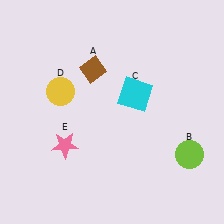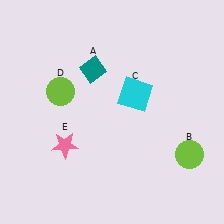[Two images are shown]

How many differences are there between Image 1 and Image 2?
There are 2 differences between the two images.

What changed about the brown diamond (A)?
In Image 1, A is brown. In Image 2, it changed to teal.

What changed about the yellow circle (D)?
In Image 1, D is yellow. In Image 2, it changed to lime.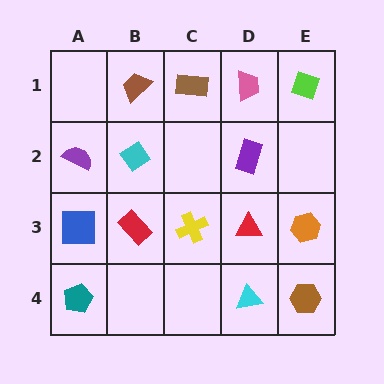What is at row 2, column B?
A cyan diamond.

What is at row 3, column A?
A blue square.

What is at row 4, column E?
A brown hexagon.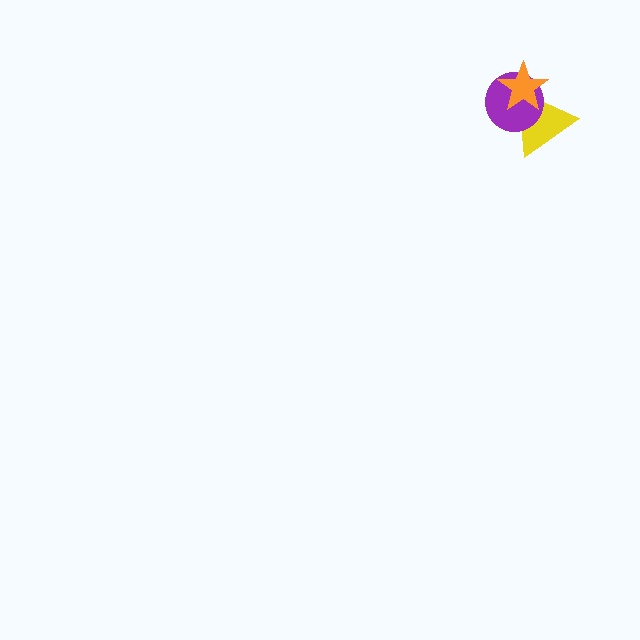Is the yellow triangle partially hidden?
Yes, it is partially covered by another shape.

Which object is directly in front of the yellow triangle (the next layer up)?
The purple circle is directly in front of the yellow triangle.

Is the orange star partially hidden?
No, no other shape covers it.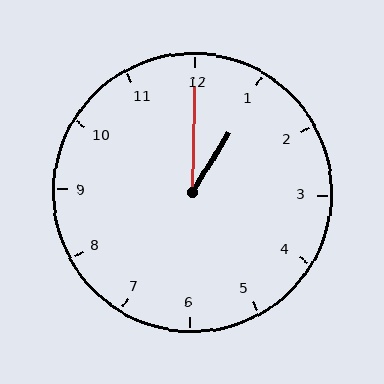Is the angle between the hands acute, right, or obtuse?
It is acute.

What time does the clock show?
1:00.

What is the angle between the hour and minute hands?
Approximately 30 degrees.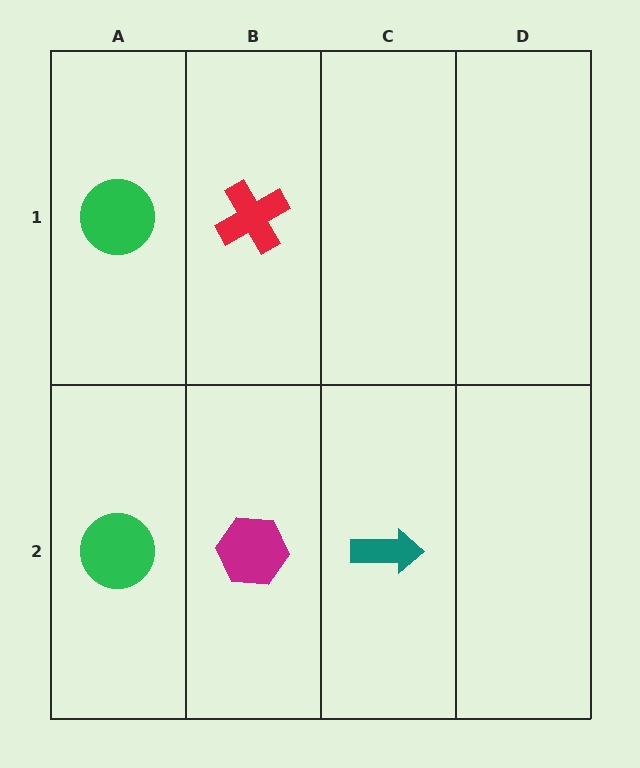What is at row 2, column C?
A teal arrow.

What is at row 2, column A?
A green circle.